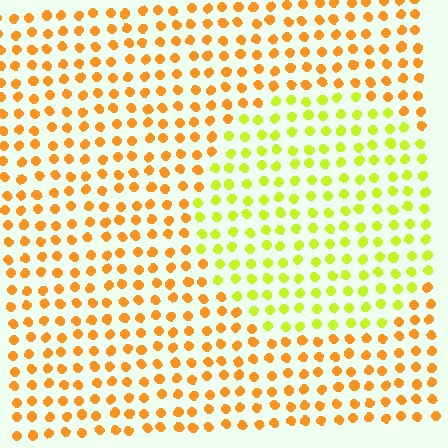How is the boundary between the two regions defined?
The boundary is defined purely by a slight shift in hue (about 44 degrees). Spacing, size, and orientation are identical on both sides.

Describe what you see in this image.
The image is filled with small orange elements in a uniform arrangement. A circle-shaped region is visible where the elements are tinted to a slightly different hue, forming a subtle color boundary.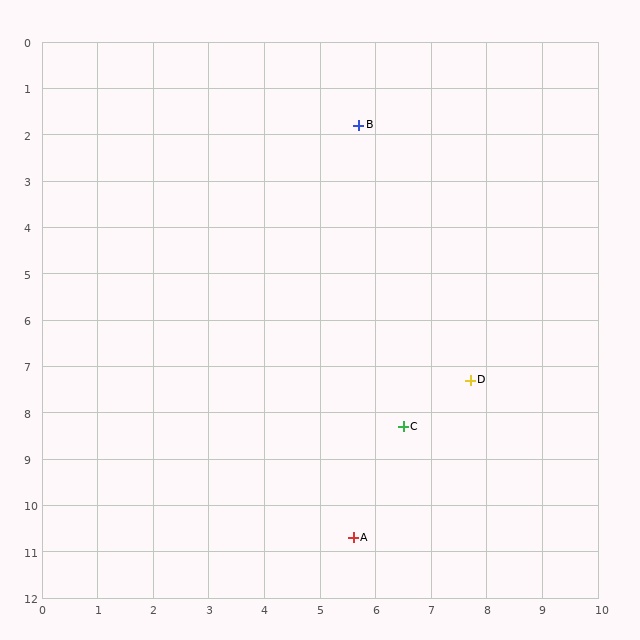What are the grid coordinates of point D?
Point D is at approximately (7.7, 7.3).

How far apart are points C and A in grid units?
Points C and A are about 2.6 grid units apart.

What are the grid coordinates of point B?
Point B is at approximately (5.7, 1.8).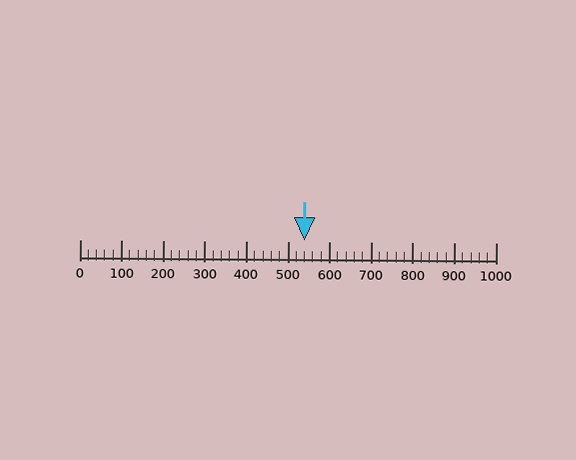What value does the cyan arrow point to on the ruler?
The cyan arrow points to approximately 540.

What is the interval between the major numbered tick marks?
The major tick marks are spaced 100 units apart.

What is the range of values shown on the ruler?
The ruler shows values from 0 to 1000.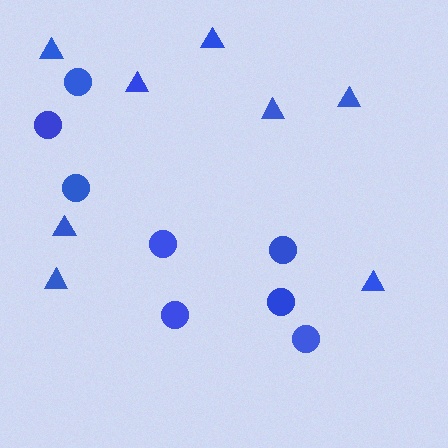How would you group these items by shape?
There are 2 groups: one group of circles (8) and one group of triangles (8).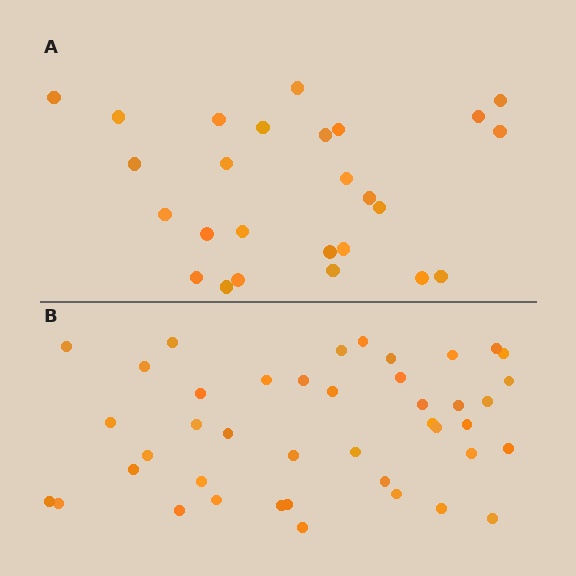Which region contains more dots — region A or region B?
Region B (the bottom region) has more dots.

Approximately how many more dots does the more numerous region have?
Region B has approximately 15 more dots than region A.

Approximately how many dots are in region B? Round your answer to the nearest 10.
About 40 dots. (The exact count is 42, which rounds to 40.)